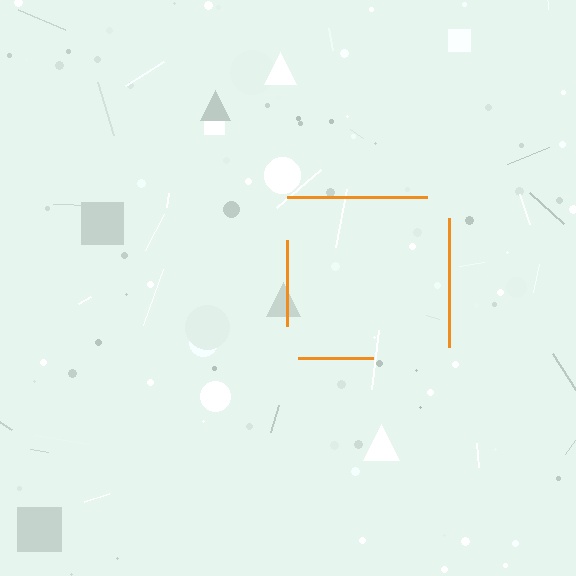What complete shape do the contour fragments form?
The contour fragments form a square.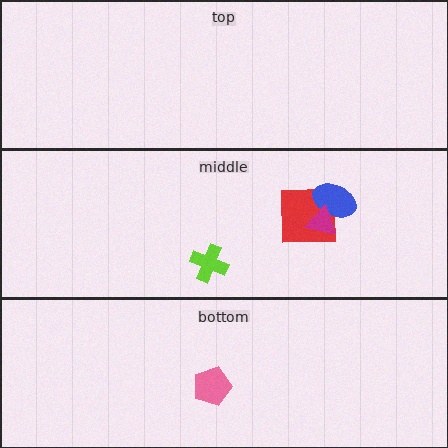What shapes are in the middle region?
The red square, the blue ellipse, the lime cross, the magenta triangle.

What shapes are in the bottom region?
The pink pentagon.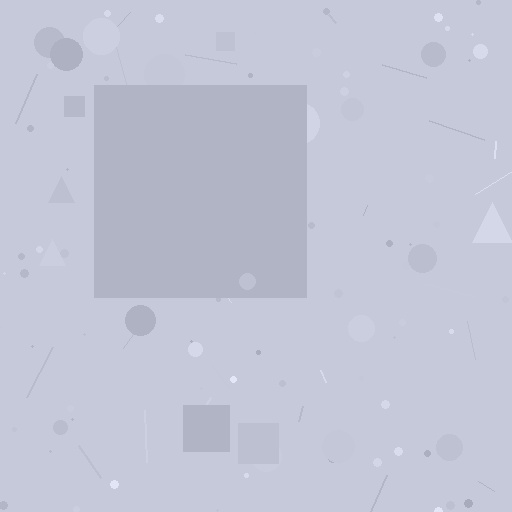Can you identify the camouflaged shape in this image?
The camouflaged shape is a square.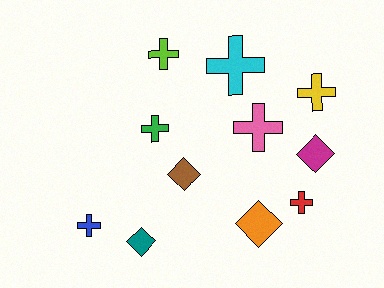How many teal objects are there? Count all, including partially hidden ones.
There is 1 teal object.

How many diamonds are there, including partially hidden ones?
There are 4 diamonds.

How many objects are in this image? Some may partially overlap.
There are 11 objects.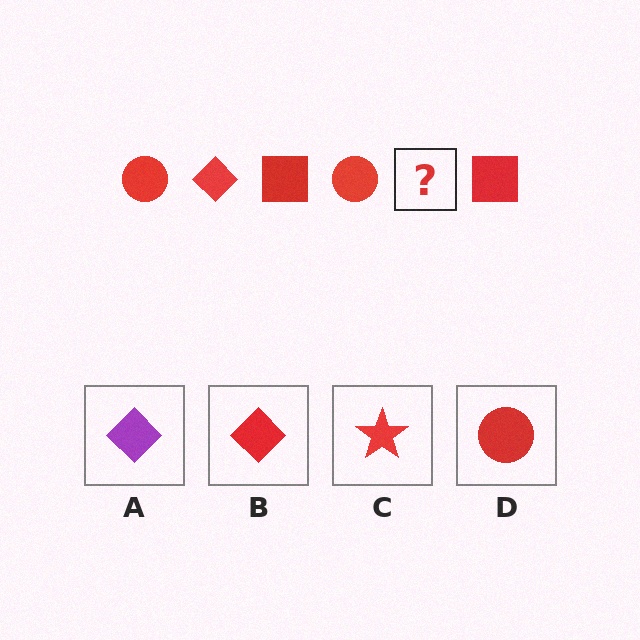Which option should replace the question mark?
Option B.